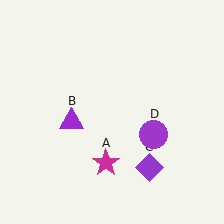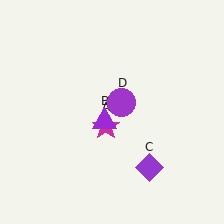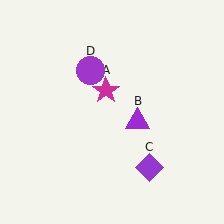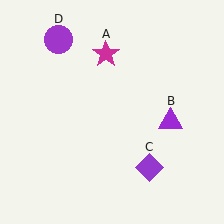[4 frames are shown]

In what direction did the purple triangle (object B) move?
The purple triangle (object B) moved right.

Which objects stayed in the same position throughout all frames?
Purple diamond (object C) remained stationary.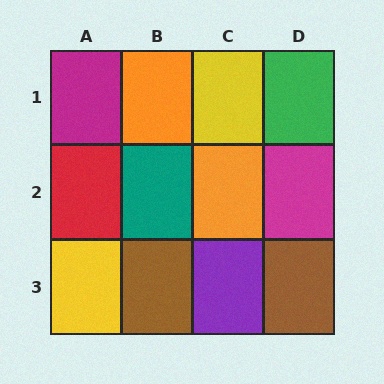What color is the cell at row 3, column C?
Purple.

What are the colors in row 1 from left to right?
Magenta, orange, yellow, green.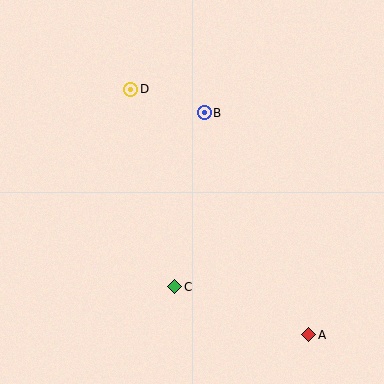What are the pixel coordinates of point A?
Point A is at (309, 335).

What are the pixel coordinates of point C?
Point C is at (175, 287).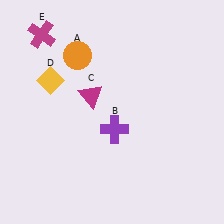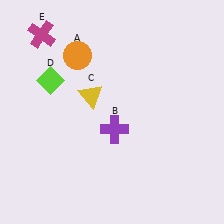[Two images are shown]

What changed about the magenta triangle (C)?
In Image 1, C is magenta. In Image 2, it changed to yellow.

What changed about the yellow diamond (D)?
In Image 1, D is yellow. In Image 2, it changed to lime.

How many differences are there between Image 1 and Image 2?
There are 2 differences between the two images.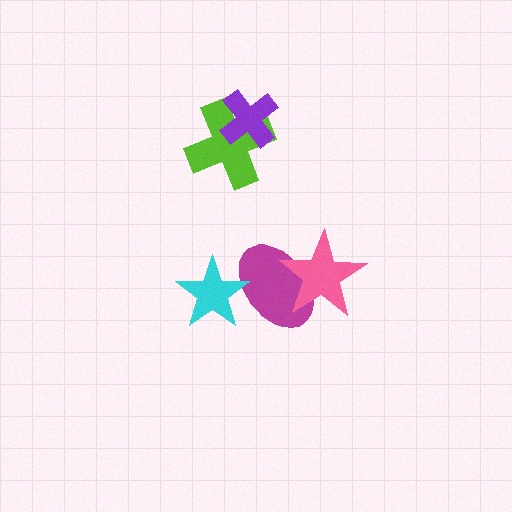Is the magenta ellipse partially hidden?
Yes, it is partially covered by another shape.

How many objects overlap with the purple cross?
1 object overlaps with the purple cross.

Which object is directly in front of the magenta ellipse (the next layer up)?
The cyan star is directly in front of the magenta ellipse.